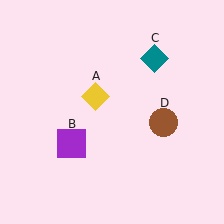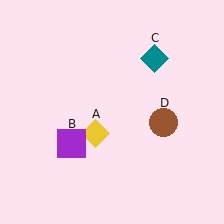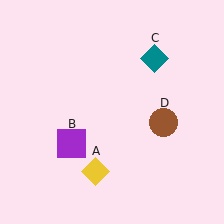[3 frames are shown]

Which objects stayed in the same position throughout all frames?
Purple square (object B) and teal diamond (object C) and brown circle (object D) remained stationary.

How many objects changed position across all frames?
1 object changed position: yellow diamond (object A).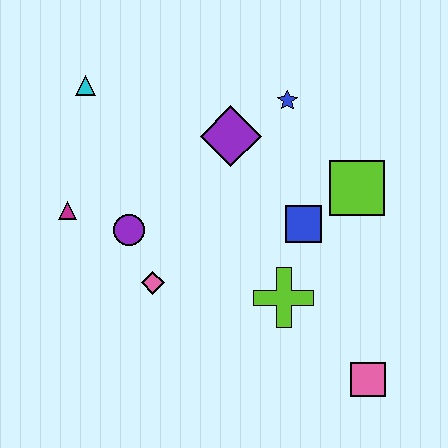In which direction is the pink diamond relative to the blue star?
The pink diamond is below the blue star.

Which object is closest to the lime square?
The blue square is closest to the lime square.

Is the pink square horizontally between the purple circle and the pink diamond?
No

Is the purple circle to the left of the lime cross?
Yes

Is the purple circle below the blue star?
Yes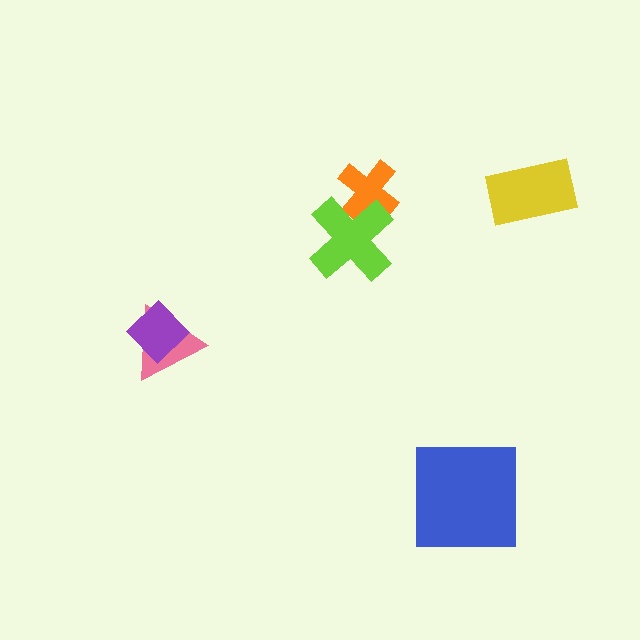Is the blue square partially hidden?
No, no other shape covers it.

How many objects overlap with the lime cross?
1 object overlaps with the lime cross.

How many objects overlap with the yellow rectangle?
0 objects overlap with the yellow rectangle.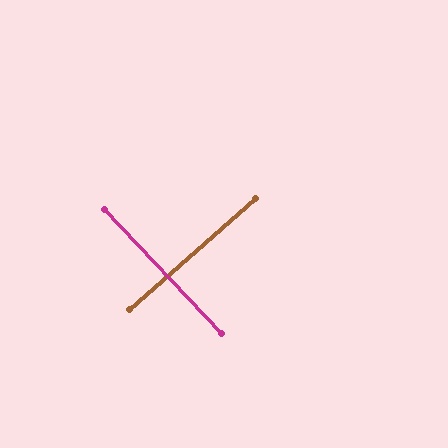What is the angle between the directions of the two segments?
Approximately 88 degrees.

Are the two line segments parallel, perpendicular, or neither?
Perpendicular — they meet at approximately 88°.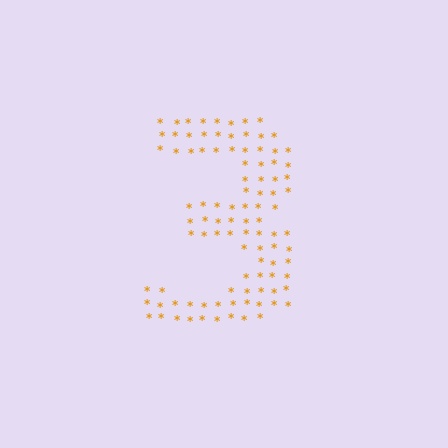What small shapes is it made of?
It is made of small asterisks.